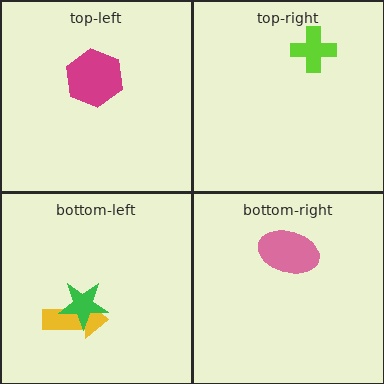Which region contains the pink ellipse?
The bottom-right region.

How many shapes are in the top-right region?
1.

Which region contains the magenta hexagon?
The top-left region.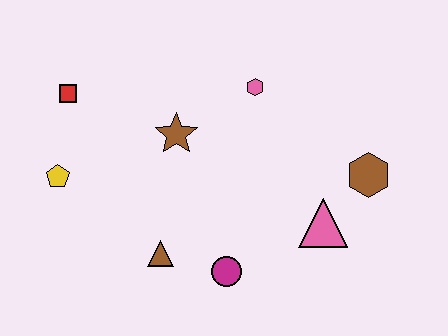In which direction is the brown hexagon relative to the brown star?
The brown hexagon is to the right of the brown star.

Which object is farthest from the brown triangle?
The brown hexagon is farthest from the brown triangle.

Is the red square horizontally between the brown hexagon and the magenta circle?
No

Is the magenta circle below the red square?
Yes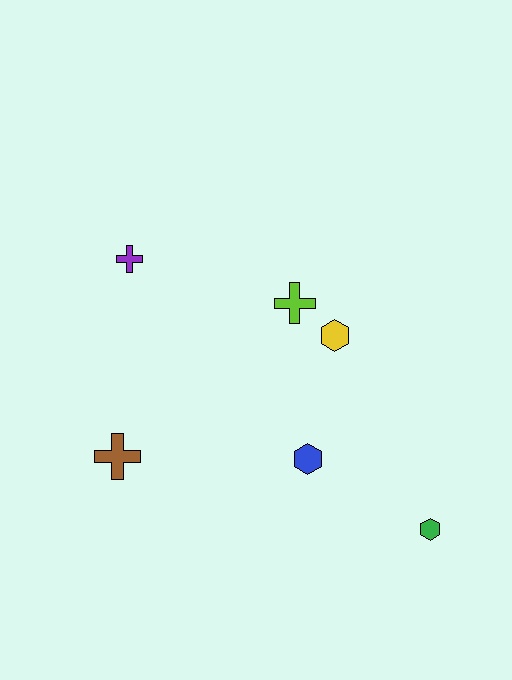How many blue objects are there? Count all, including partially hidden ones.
There is 1 blue object.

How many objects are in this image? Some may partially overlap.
There are 6 objects.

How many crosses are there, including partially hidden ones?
There are 3 crosses.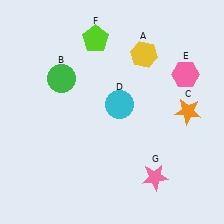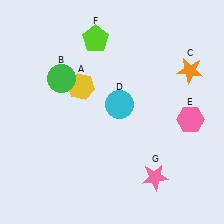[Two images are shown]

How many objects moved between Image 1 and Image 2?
3 objects moved between the two images.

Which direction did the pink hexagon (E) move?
The pink hexagon (E) moved down.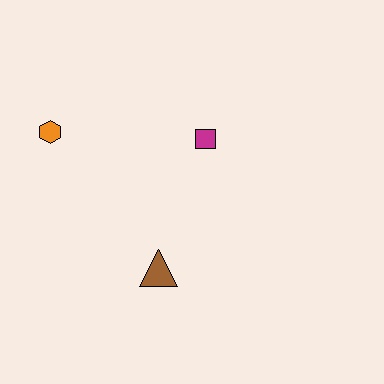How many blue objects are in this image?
There are no blue objects.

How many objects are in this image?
There are 3 objects.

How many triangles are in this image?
There is 1 triangle.